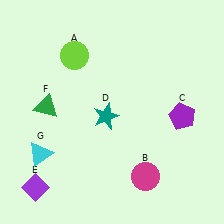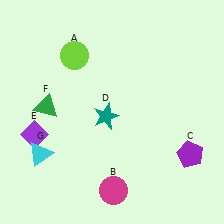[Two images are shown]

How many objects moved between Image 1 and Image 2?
3 objects moved between the two images.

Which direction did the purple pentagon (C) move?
The purple pentagon (C) moved down.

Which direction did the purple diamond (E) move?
The purple diamond (E) moved up.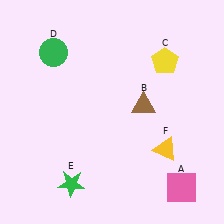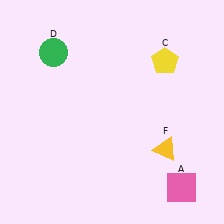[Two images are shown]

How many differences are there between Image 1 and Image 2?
There are 2 differences between the two images.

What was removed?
The green star (E), the brown triangle (B) were removed in Image 2.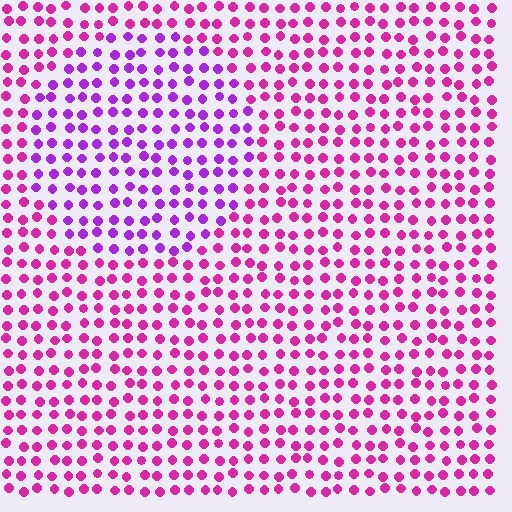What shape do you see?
I see a circle.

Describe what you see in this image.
The image is filled with small magenta elements in a uniform arrangement. A circle-shaped region is visible where the elements are tinted to a slightly different hue, forming a subtle color boundary.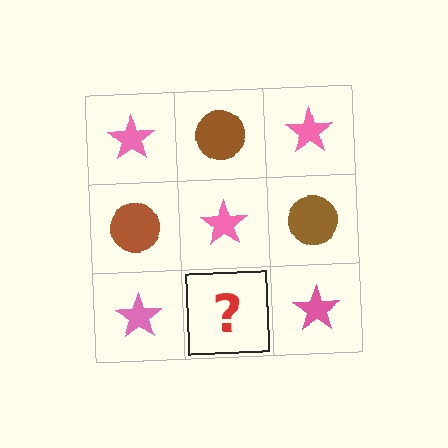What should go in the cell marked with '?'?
The missing cell should contain a brown circle.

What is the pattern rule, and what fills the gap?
The rule is that it alternates pink star and brown circle in a checkerboard pattern. The gap should be filled with a brown circle.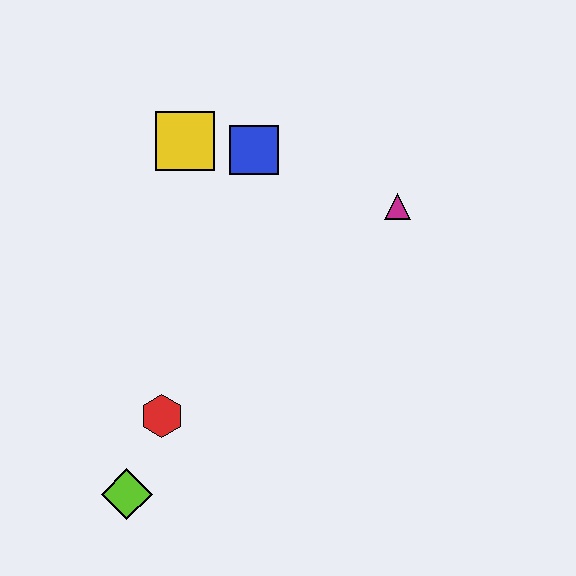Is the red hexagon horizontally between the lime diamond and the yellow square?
Yes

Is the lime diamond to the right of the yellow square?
No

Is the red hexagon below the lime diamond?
No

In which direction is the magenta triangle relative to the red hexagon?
The magenta triangle is to the right of the red hexagon.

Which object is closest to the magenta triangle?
The blue square is closest to the magenta triangle.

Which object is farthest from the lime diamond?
The magenta triangle is farthest from the lime diamond.